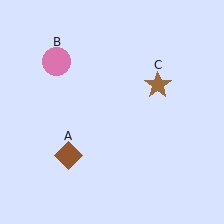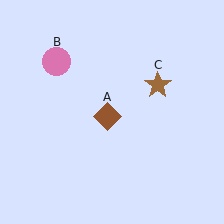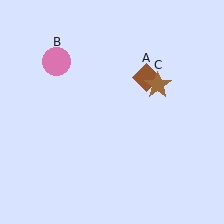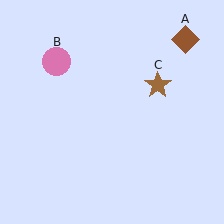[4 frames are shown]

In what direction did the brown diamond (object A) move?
The brown diamond (object A) moved up and to the right.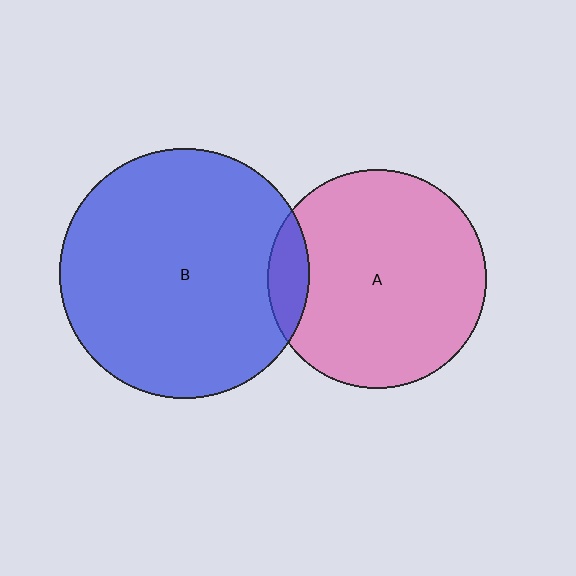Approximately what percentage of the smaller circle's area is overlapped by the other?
Approximately 10%.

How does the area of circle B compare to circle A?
Approximately 1.3 times.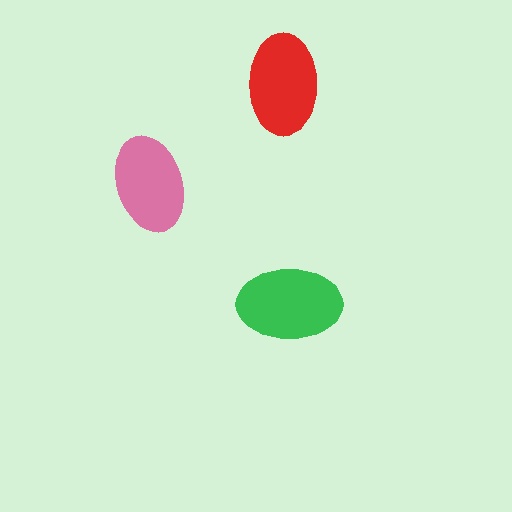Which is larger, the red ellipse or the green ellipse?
The green one.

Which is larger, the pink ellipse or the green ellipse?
The green one.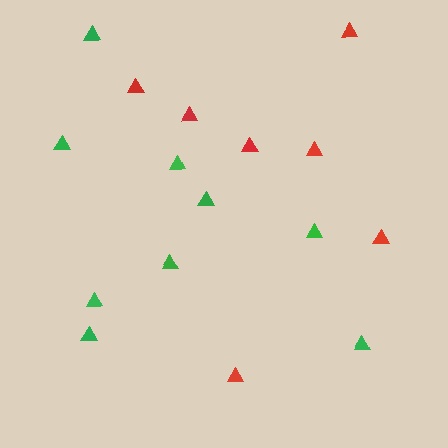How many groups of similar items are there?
There are 2 groups: one group of red triangles (7) and one group of green triangles (9).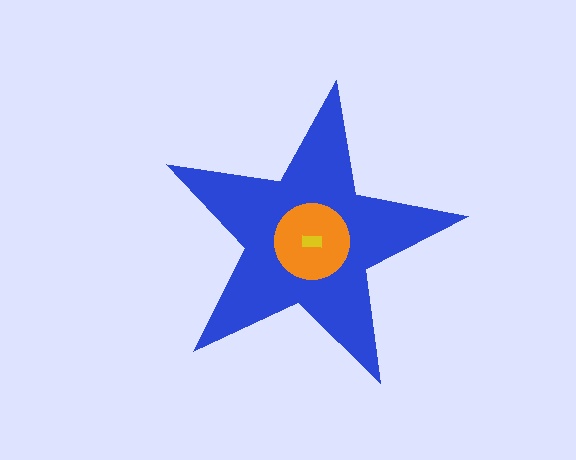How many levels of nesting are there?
3.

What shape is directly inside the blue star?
The orange circle.